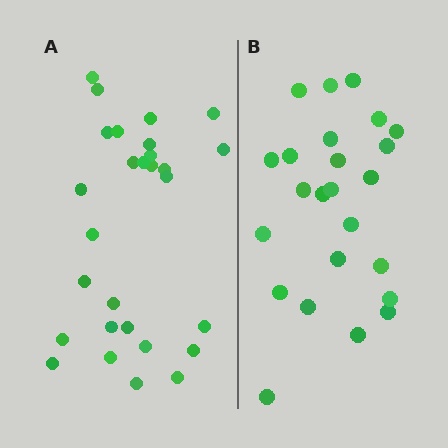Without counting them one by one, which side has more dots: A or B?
Region A (the left region) has more dots.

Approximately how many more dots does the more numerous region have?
Region A has about 4 more dots than region B.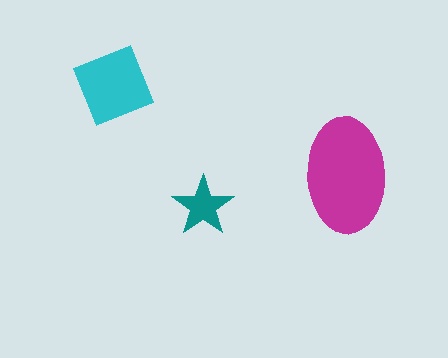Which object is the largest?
The magenta ellipse.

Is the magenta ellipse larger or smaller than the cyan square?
Larger.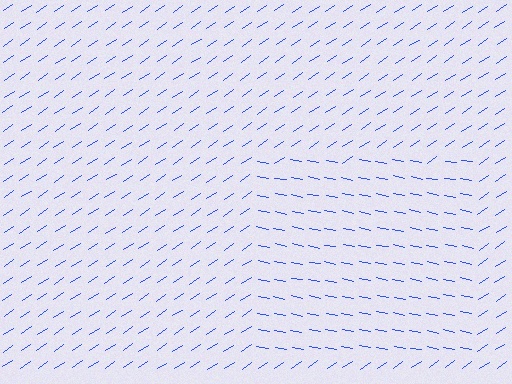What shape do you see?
I see a rectangle.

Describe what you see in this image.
The image is filled with small blue line segments. A rectangle region in the image has lines oriented differently from the surrounding lines, creating a visible texture boundary.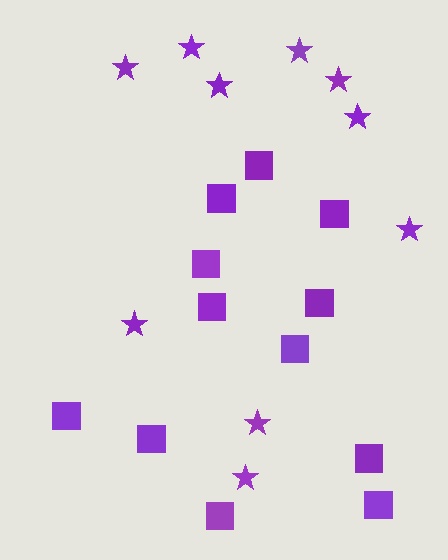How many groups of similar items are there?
There are 2 groups: one group of stars (10) and one group of squares (12).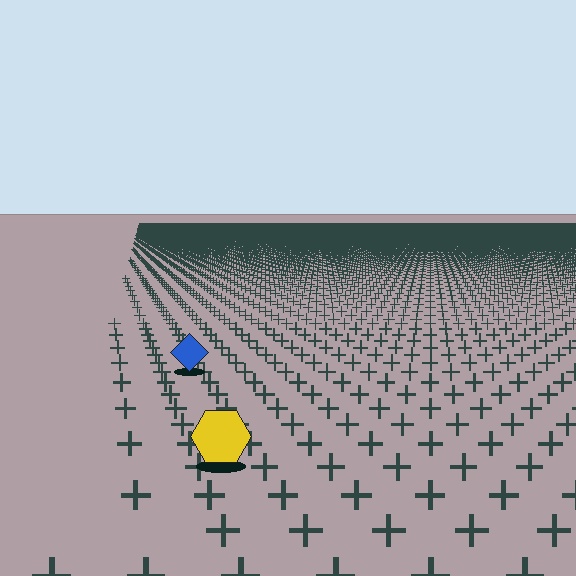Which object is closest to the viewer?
The yellow hexagon is closest. The texture marks near it are larger and more spread out.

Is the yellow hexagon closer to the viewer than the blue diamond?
Yes. The yellow hexagon is closer — you can tell from the texture gradient: the ground texture is coarser near it.